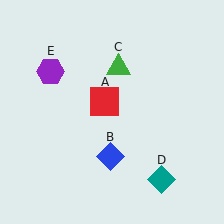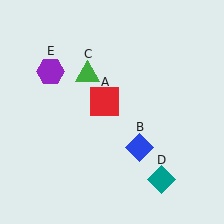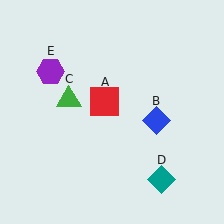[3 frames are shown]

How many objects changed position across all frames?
2 objects changed position: blue diamond (object B), green triangle (object C).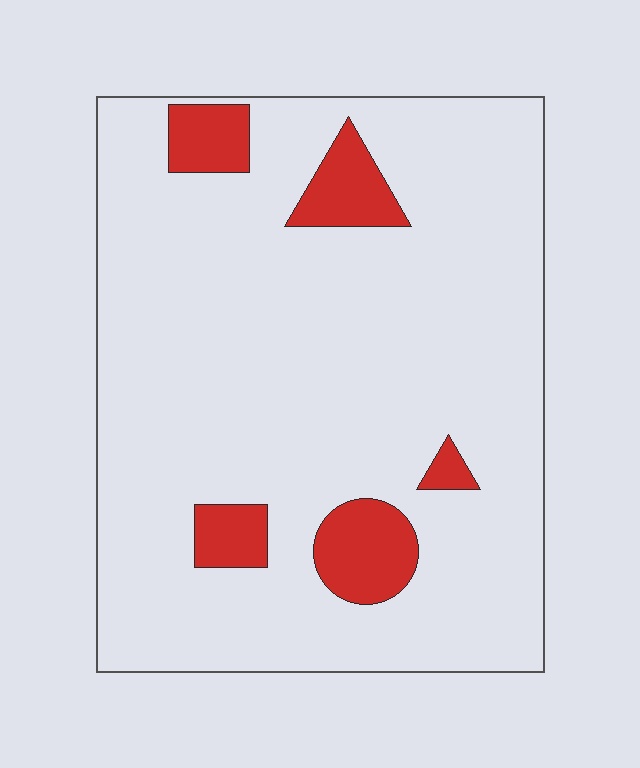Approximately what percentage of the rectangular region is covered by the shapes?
Approximately 10%.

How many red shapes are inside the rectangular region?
5.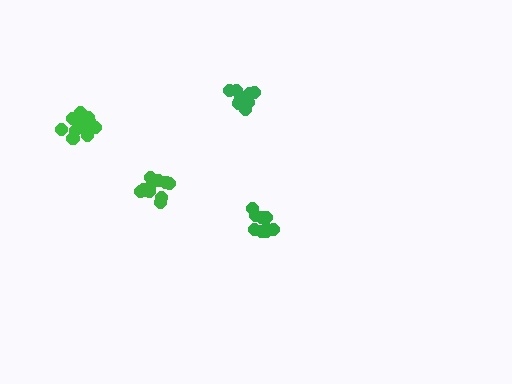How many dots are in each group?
Group 1: 9 dots, Group 2: 11 dots, Group 3: 11 dots, Group 4: 15 dots (46 total).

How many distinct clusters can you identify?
There are 4 distinct clusters.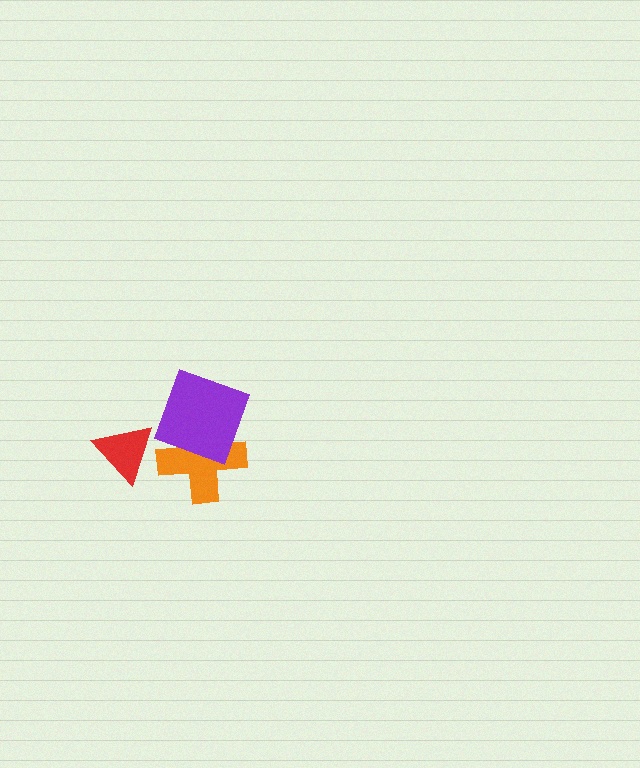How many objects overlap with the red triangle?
0 objects overlap with the red triangle.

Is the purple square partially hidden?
No, no other shape covers it.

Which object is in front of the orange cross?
The purple square is in front of the orange cross.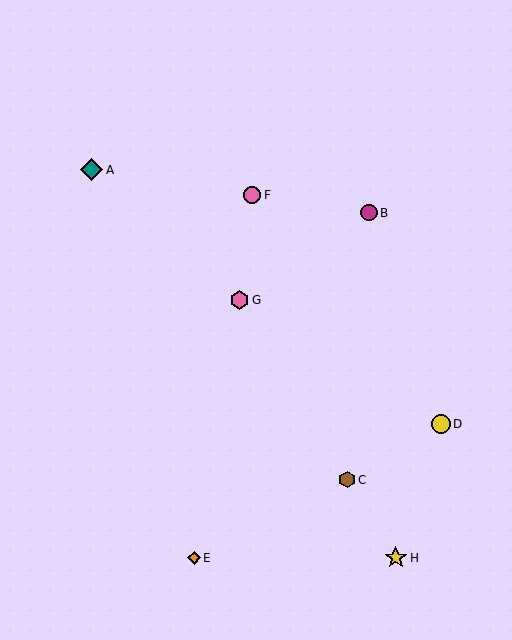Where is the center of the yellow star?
The center of the yellow star is at (396, 558).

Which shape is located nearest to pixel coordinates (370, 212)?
The magenta circle (labeled B) at (369, 213) is nearest to that location.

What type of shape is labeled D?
Shape D is a yellow circle.